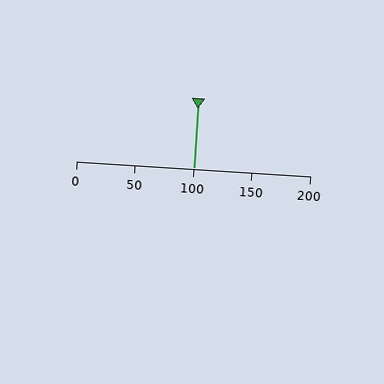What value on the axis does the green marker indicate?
The marker indicates approximately 100.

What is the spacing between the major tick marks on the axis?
The major ticks are spaced 50 apart.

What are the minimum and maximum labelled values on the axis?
The axis runs from 0 to 200.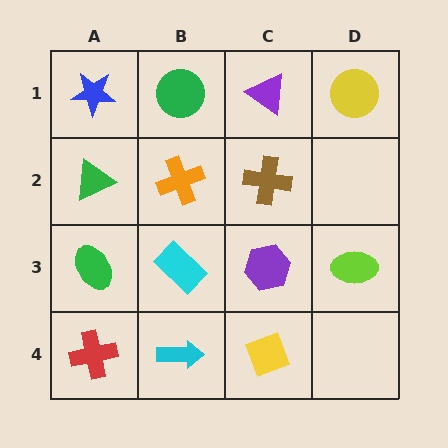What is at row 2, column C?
A brown cross.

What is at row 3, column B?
A cyan rectangle.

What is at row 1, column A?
A blue star.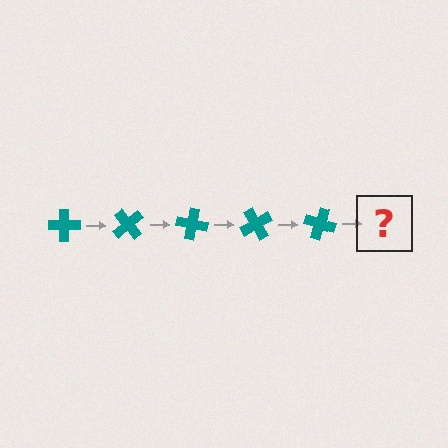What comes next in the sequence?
The next element should be a teal cross rotated 250 degrees.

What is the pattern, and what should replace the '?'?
The pattern is that the cross rotates 50 degrees each step. The '?' should be a teal cross rotated 250 degrees.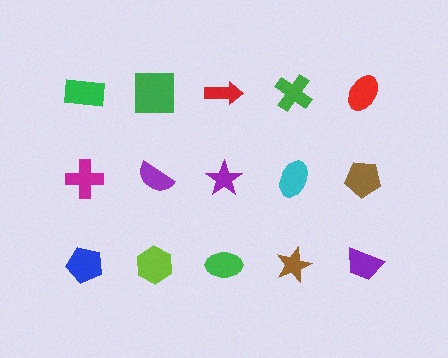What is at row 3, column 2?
A lime hexagon.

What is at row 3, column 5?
A purple trapezoid.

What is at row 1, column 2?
A green square.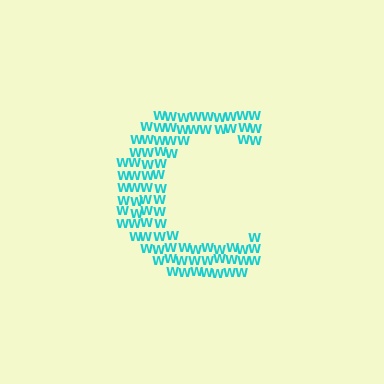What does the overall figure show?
The overall figure shows the letter C.